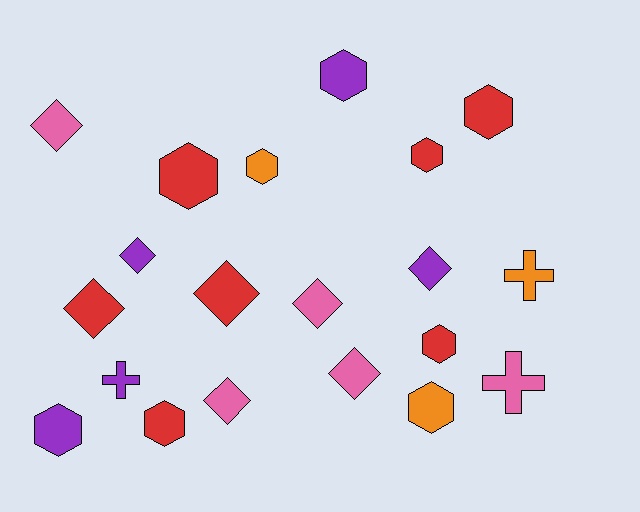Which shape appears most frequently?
Hexagon, with 9 objects.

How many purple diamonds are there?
There are 2 purple diamonds.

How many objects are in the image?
There are 20 objects.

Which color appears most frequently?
Red, with 7 objects.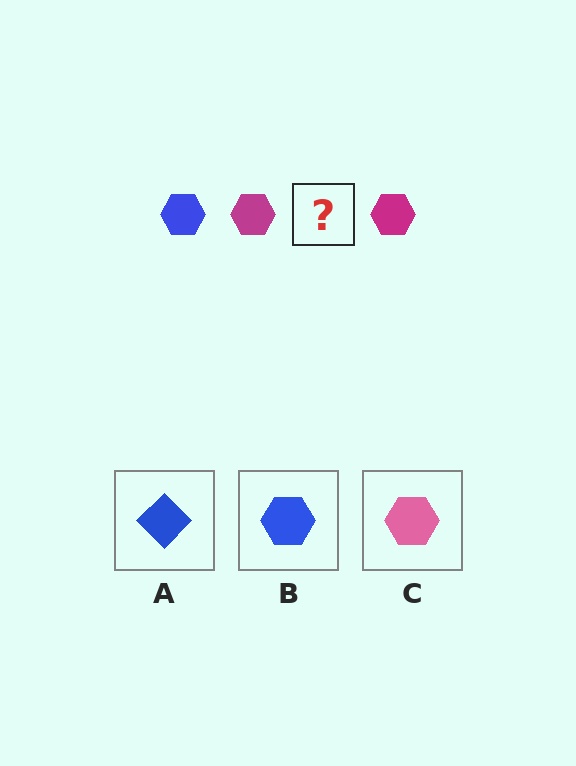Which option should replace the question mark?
Option B.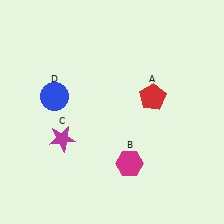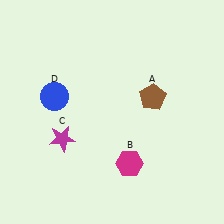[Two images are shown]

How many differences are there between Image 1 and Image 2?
There is 1 difference between the two images.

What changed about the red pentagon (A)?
In Image 1, A is red. In Image 2, it changed to brown.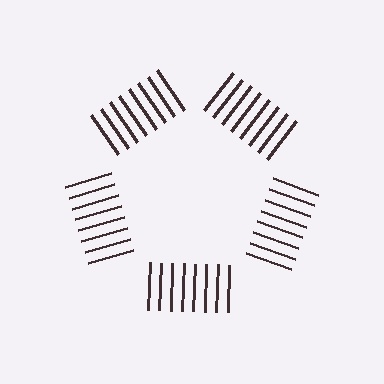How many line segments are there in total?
40 — 8 along each of the 5 edges.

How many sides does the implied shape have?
5 sides — the line-ends trace a pentagon.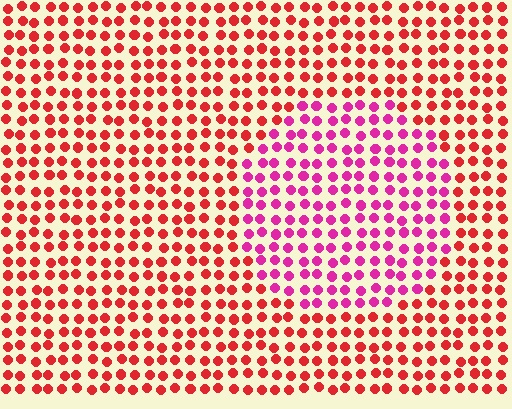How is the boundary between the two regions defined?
The boundary is defined purely by a slight shift in hue (about 39 degrees). Spacing, size, and orientation are identical on both sides.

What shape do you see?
I see a circle.